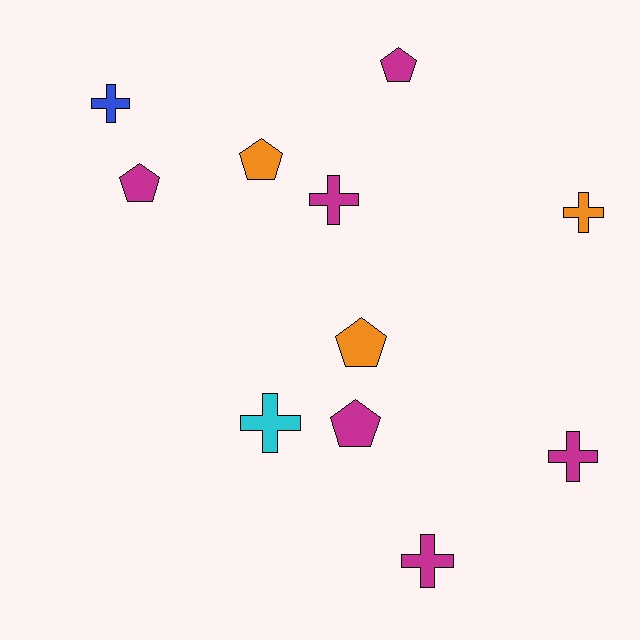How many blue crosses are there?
There is 1 blue cross.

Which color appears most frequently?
Magenta, with 6 objects.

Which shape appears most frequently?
Cross, with 6 objects.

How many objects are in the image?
There are 11 objects.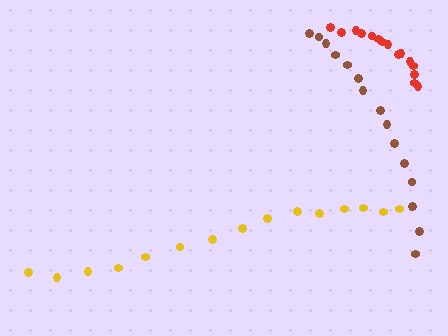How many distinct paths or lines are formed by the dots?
There are 3 distinct paths.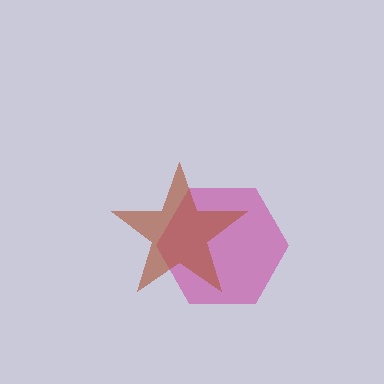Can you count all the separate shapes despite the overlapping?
Yes, there are 2 separate shapes.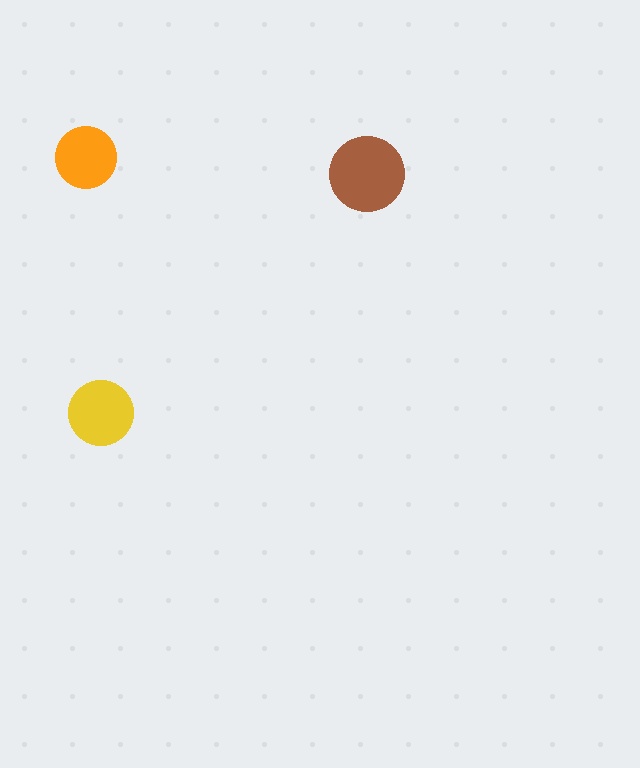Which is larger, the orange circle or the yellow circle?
The yellow one.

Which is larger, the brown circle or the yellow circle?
The brown one.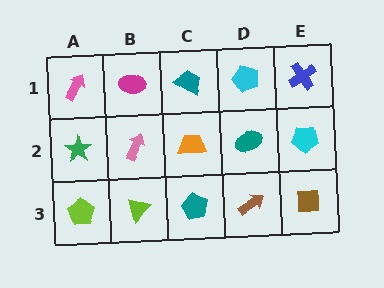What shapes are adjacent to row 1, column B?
A pink arrow (row 2, column B), a pink arrow (row 1, column A), a teal trapezoid (row 1, column C).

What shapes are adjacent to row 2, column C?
A teal trapezoid (row 1, column C), a teal pentagon (row 3, column C), a pink arrow (row 2, column B), a teal ellipse (row 2, column D).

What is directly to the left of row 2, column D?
An orange trapezoid.